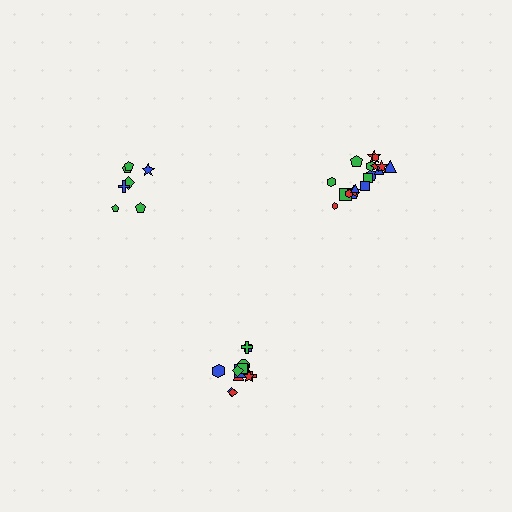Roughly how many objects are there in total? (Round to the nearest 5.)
Roughly 35 objects in total.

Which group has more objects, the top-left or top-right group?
The top-right group.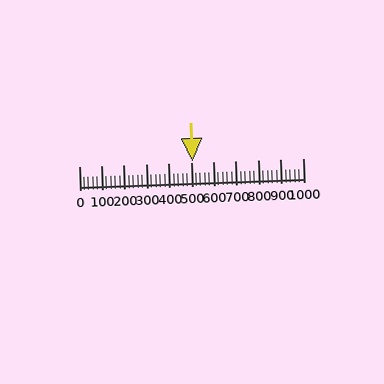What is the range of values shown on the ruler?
The ruler shows values from 0 to 1000.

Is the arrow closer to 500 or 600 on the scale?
The arrow is closer to 500.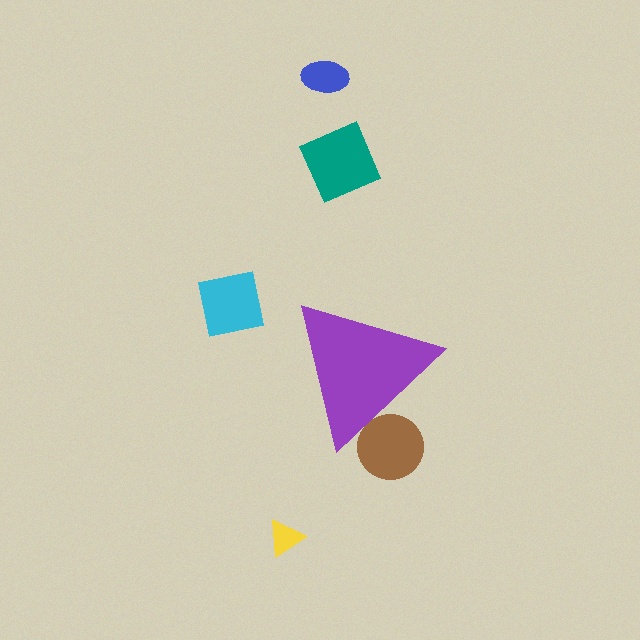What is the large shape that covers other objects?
A purple triangle.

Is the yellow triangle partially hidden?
No, the yellow triangle is fully visible.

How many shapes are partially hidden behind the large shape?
1 shape is partially hidden.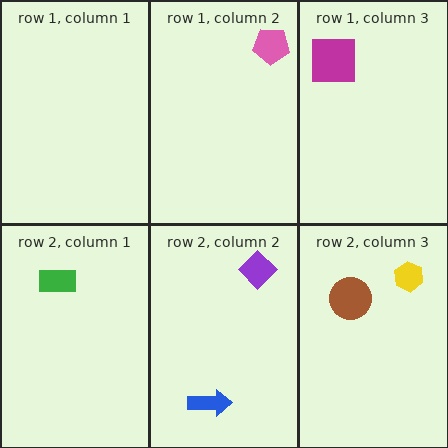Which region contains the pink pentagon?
The row 1, column 2 region.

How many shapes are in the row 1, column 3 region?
1.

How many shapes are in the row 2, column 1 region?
1.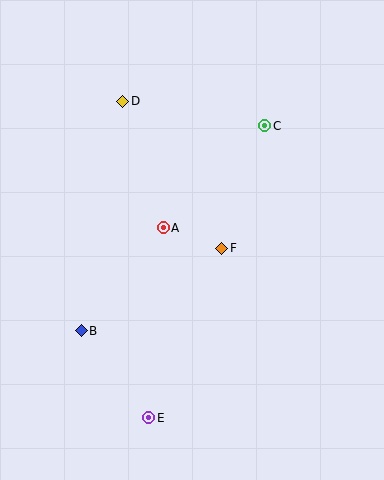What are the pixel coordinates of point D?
Point D is at (123, 101).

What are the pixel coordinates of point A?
Point A is at (163, 228).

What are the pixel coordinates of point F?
Point F is at (222, 248).